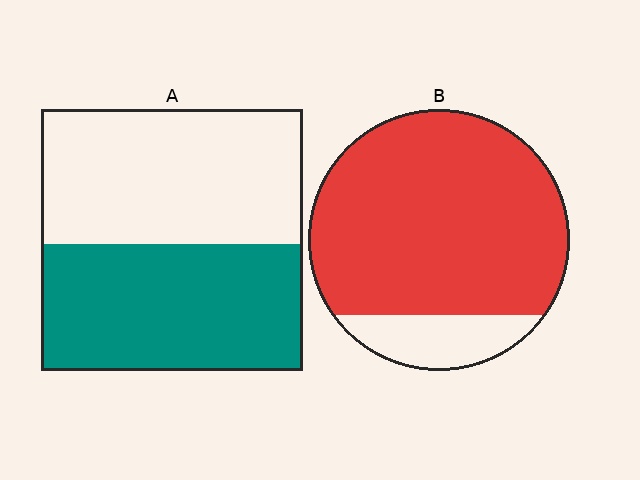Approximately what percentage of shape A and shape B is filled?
A is approximately 50% and B is approximately 85%.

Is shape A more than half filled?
Roughly half.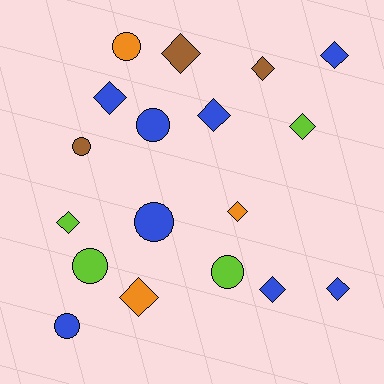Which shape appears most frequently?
Diamond, with 11 objects.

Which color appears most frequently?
Blue, with 8 objects.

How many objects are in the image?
There are 18 objects.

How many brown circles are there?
There is 1 brown circle.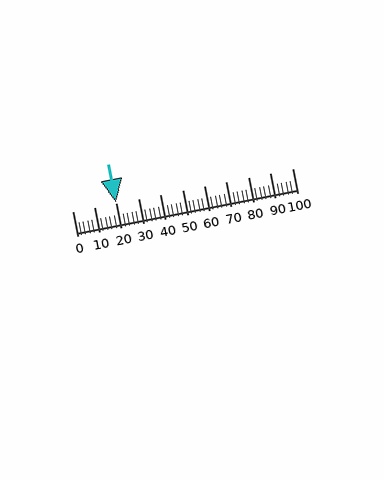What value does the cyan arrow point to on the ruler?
The cyan arrow points to approximately 20.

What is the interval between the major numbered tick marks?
The major tick marks are spaced 10 units apart.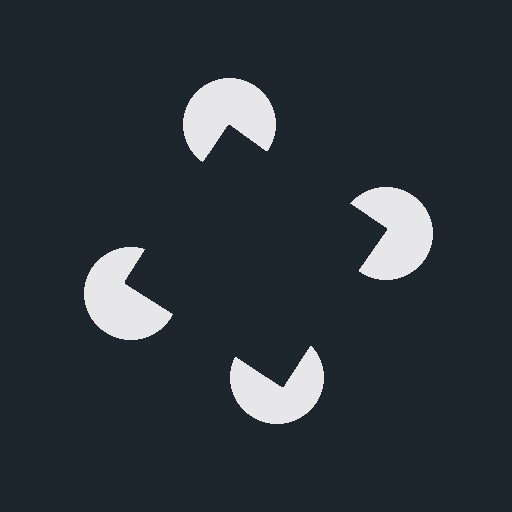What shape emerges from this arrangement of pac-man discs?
An illusory square — its edges are inferred from the aligned wedge cuts in the pac-man discs, not physically drawn.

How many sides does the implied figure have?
4 sides.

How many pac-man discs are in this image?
There are 4 — one at each vertex of the illusory square.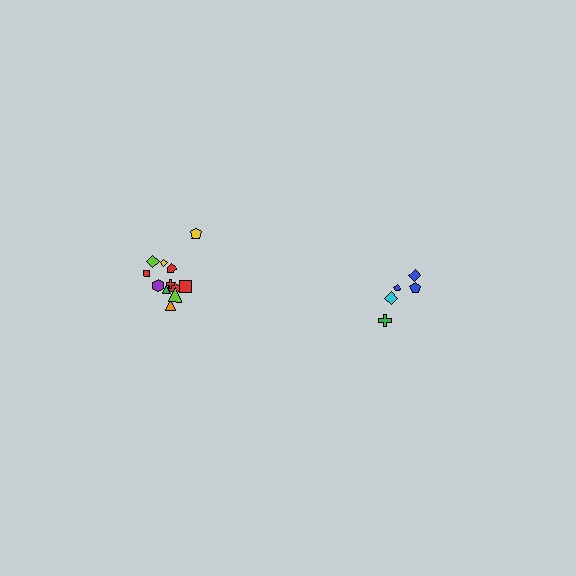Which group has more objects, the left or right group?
The left group.